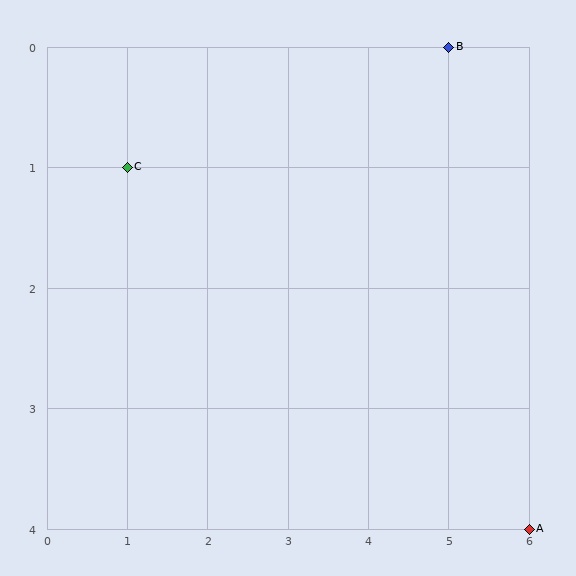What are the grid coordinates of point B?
Point B is at grid coordinates (5, 0).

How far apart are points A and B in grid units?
Points A and B are 1 column and 4 rows apart (about 4.1 grid units diagonally).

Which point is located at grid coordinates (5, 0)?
Point B is at (5, 0).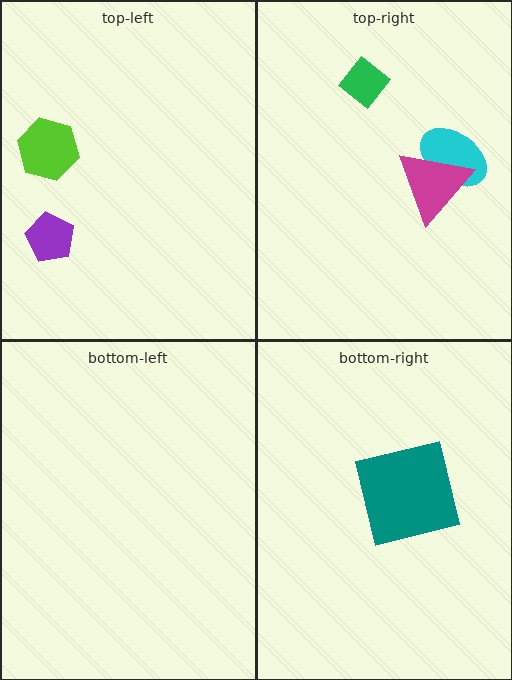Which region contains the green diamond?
The top-right region.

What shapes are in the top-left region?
The lime hexagon, the purple pentagon.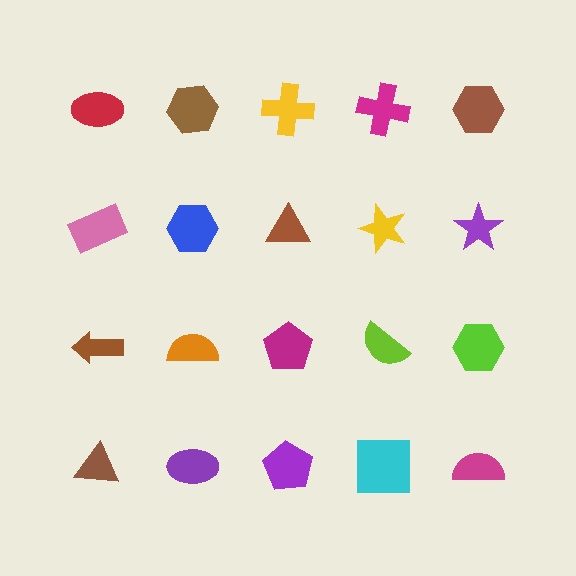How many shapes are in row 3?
5 shapes.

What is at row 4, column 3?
A purple pentagon.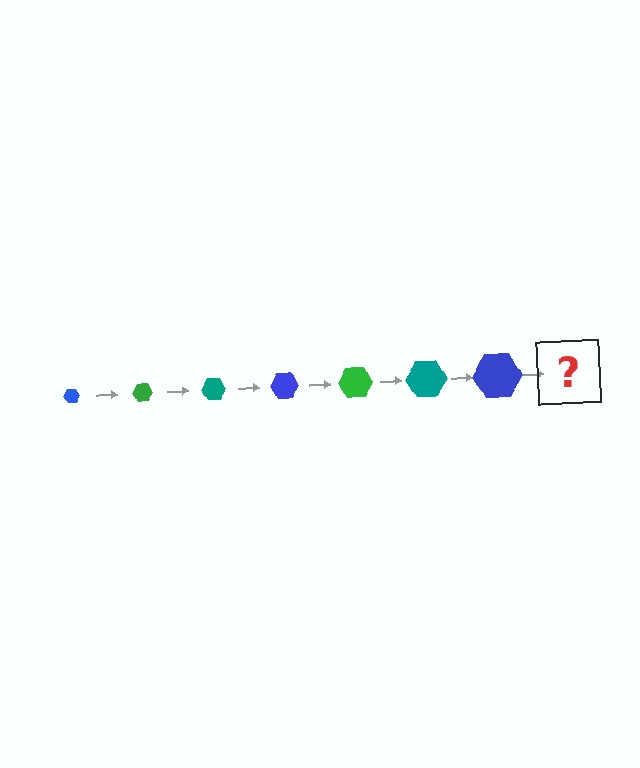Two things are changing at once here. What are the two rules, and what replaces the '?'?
The two rules are that the hexagon grows larger each step and the color cycles through blue, green, and teal. The '?' should be a green hexagon, larger than the previous one.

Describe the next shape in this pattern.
It should be a green hexagon, larger than the previous one.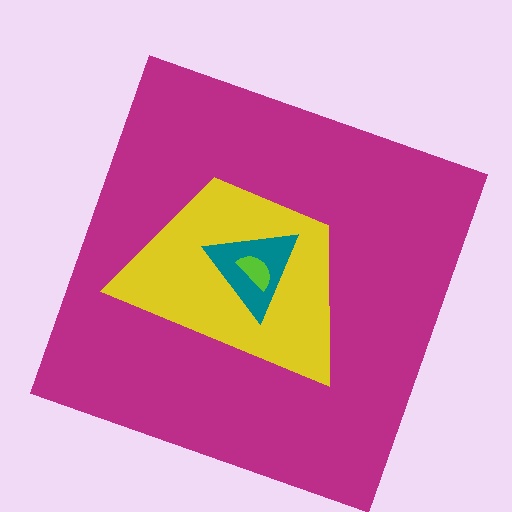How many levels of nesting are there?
4.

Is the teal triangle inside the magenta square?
Yes.